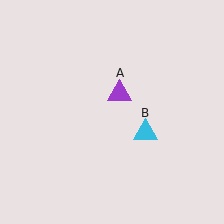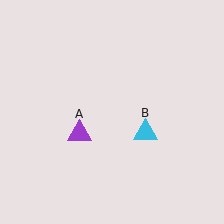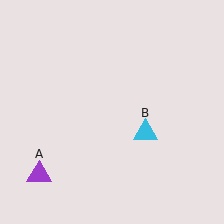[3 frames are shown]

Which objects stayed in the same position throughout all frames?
Cyan triangle (object B) remained stationary.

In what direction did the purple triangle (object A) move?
The purple triangle (object A) moved down and to the left.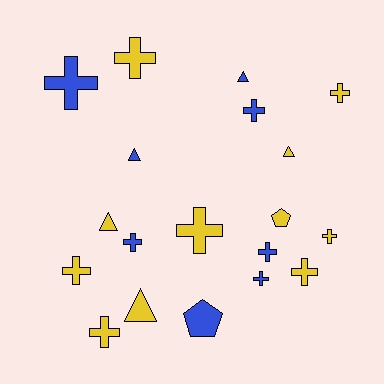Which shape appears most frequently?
Cross, with 12 objects.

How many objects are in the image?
There are 19 objects.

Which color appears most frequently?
Yellow, with 11 objects.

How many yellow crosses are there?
There are 7 yellow crosses.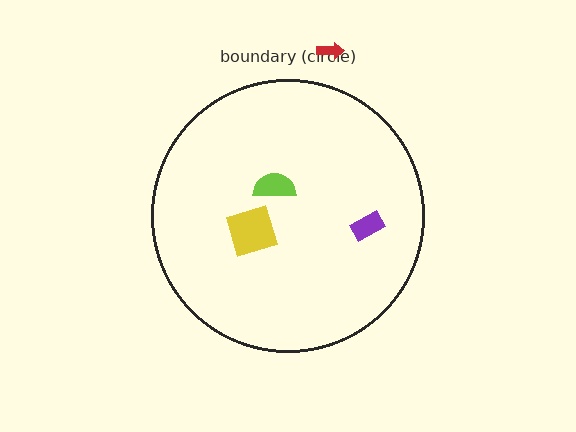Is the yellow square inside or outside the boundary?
Inside.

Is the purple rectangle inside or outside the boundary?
Inside.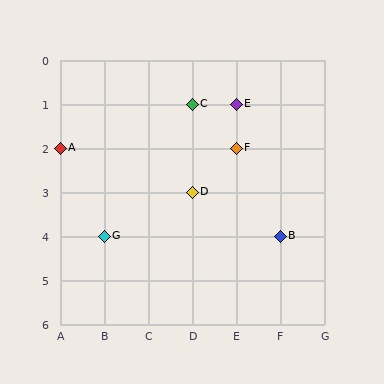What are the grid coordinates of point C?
Point C is at grid coordinates (D, 1).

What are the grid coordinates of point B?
Point B is at grid coordinates (F, 4).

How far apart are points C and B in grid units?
Points C and B are 2 columns and 3 rows apart (about 3.6 grid units diagonally).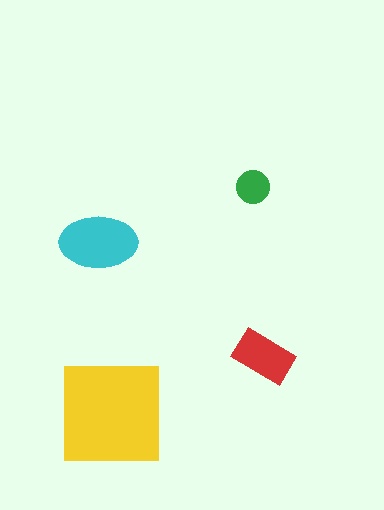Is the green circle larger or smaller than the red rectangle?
Smaller.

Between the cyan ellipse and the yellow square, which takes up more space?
The yellow square.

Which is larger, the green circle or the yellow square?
The yellow square.